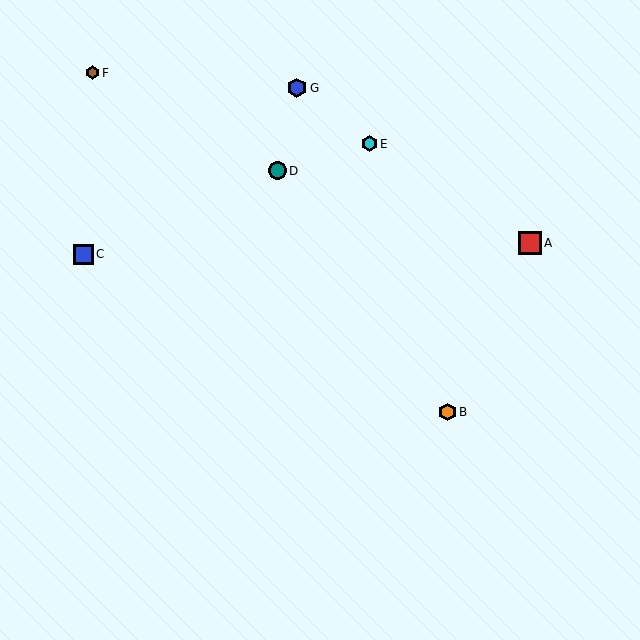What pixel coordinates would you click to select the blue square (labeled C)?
Click at (84, 254) to select the blue square C.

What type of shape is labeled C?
Shape C is a blue square.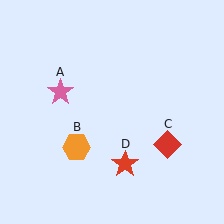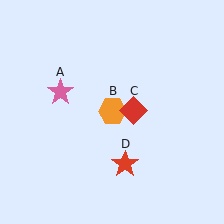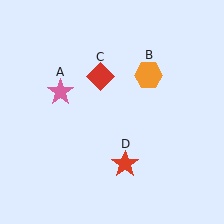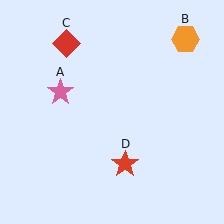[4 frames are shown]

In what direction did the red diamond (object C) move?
The red diamond (object C) moved up and to the left.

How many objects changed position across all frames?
2 objects changed position: orange hexagon (object B), red diamond (object C).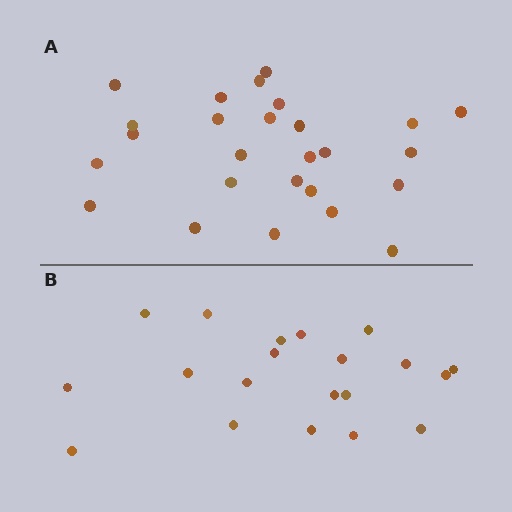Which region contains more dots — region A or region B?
Region A (the top region) has more dots.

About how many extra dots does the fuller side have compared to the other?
Region A has about 6 more dots than region B.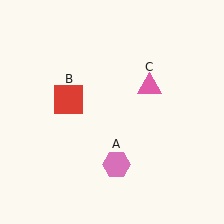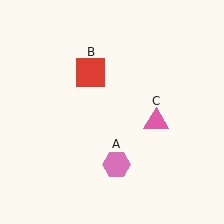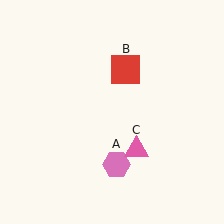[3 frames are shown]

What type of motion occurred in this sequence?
The red square (object B), pink triangle (object C) rotated clockwise around the center of the scene.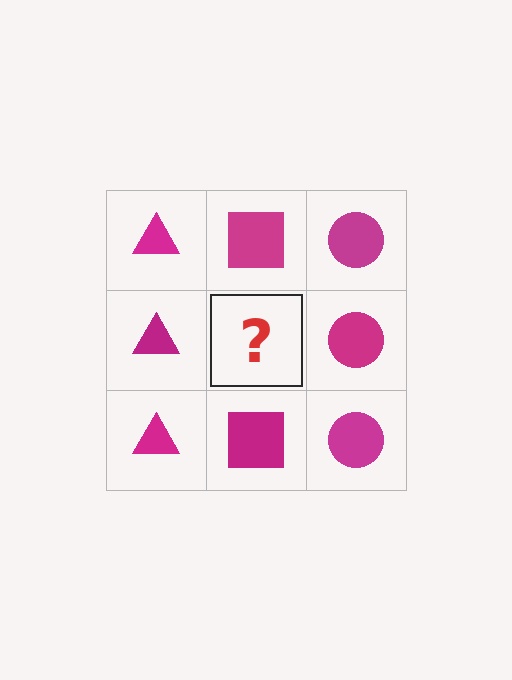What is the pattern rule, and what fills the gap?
The rule is that each column has a consistent shape. The gap should be filled with a magenta square.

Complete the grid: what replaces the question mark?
The question mark should be replaced with a magenta square.